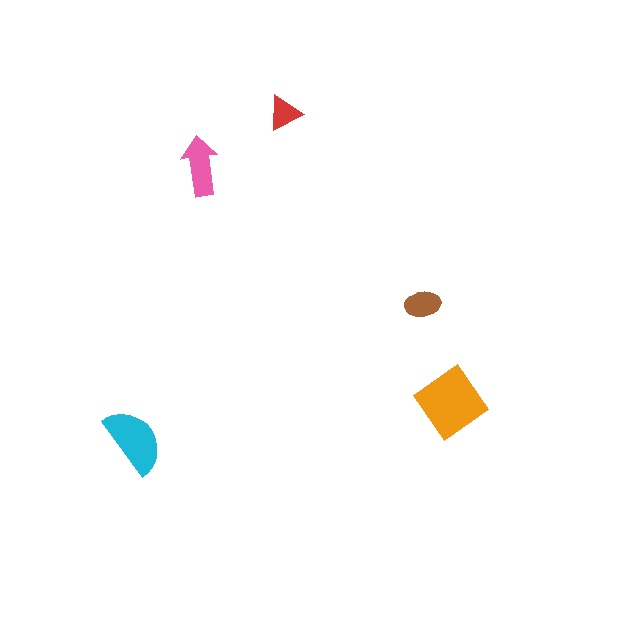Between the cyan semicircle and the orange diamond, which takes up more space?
The orange diamond.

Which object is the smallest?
The red triangle.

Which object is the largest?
The orange diamond.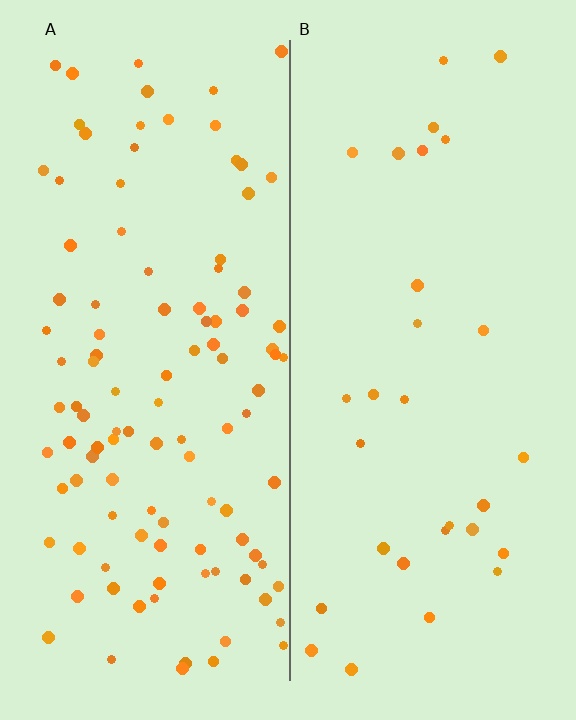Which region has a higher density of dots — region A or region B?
A (the left).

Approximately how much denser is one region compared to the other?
Approximately 3.6× — region A over region B.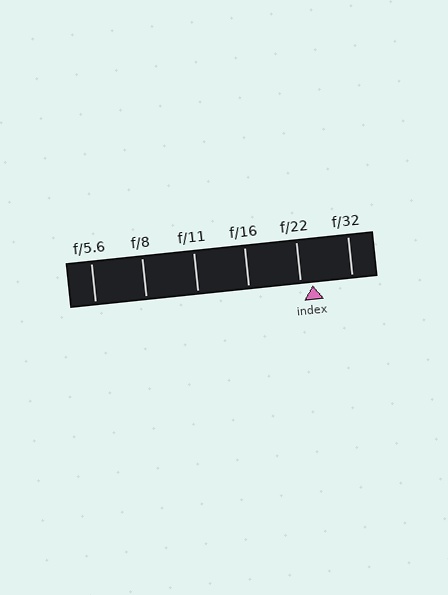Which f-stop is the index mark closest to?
The index mark is closest to f/22.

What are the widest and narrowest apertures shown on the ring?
The widest aperture shown is f/5.6 and the narrowest is f/32.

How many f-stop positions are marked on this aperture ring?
There are 6 f-stop positions marked.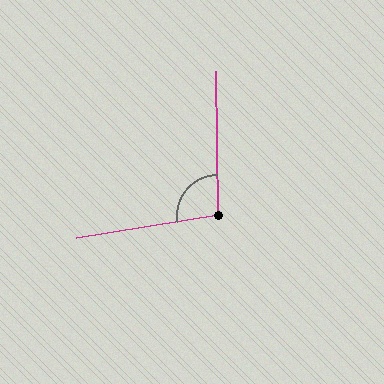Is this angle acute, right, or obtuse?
It is obtuse.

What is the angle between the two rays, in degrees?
Approximately 98 degrees.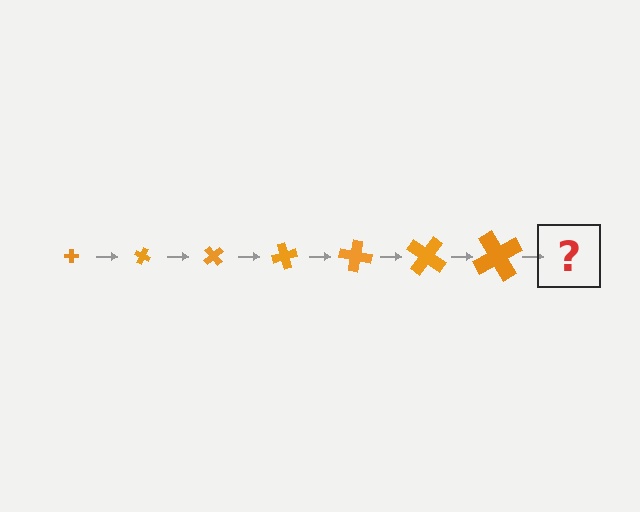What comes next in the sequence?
The next element should be a cross, larger than the previous one and rotated 175 degrees from the start.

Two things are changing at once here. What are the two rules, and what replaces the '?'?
The two rules are that the cross grows larger each step and it rotates 25 degrees each step. The '?' should be a cross, larger than the previous one and rotated 175 degrees from the start.